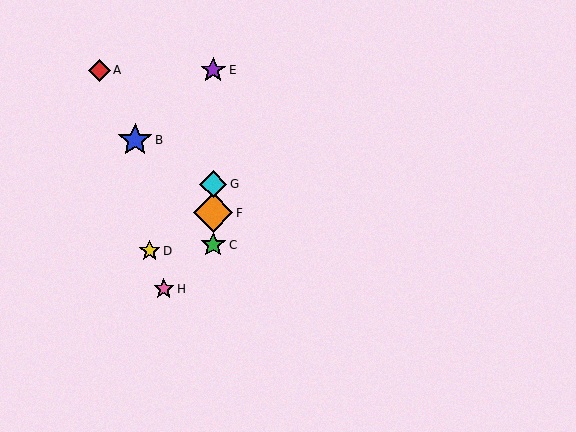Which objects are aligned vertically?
Objects C, E, F, G are aligned vertically.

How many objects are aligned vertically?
4 objects (C, E, F, G) are aligned vertically.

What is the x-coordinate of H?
Object H is at x≈164.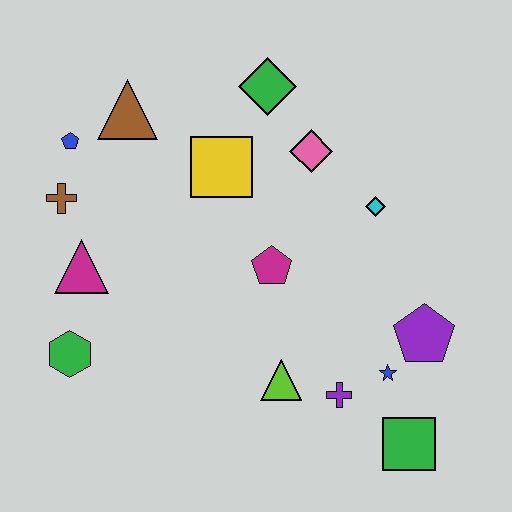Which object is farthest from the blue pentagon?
The green square is farthest from the blue pentagon.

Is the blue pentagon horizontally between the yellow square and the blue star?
No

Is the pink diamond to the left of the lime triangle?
No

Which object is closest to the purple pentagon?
The blue star is closest to the purple pentagon.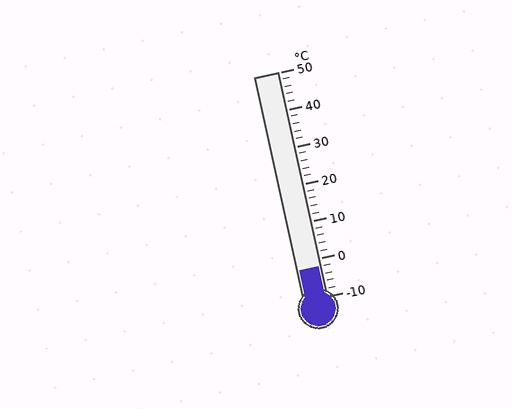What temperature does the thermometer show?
The thermometer shows approximately -2°C.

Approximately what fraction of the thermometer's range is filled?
The thermometer is filled to approximately 15% of its range.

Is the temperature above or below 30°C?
The temperature is below 30°C.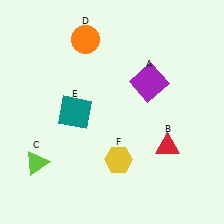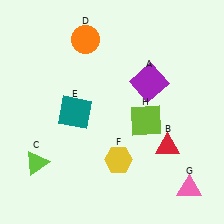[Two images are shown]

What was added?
A pink triangle (G), a lime square (H) were added in Image 2.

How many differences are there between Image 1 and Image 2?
There are 2 differences between the two images.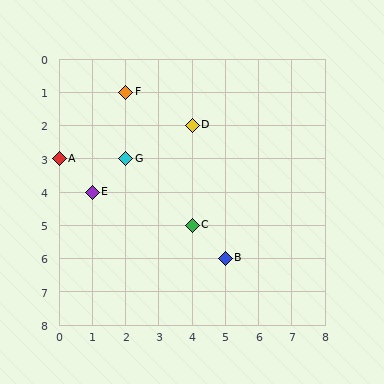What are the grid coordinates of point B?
Point B is at grid coordinates (5, 6).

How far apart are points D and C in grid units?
Points D and C are 3 rows apart.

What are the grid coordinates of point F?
Point F is at grid coordinates (2, 1).